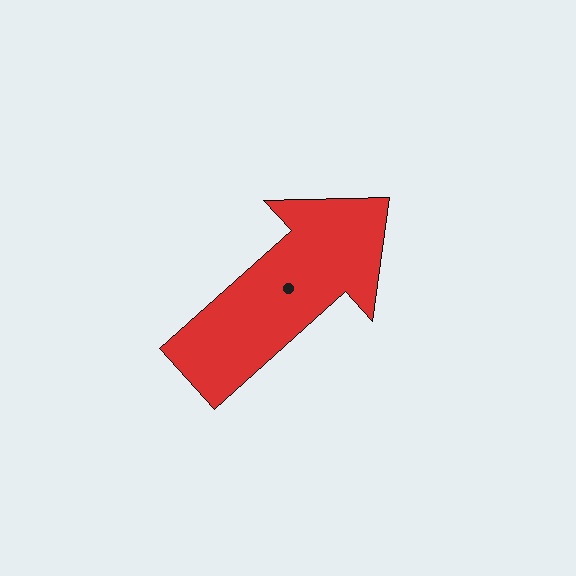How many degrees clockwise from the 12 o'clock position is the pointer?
Approximately 48 degrees.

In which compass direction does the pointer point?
Northeast.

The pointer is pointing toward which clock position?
Roughly 2 o'clock.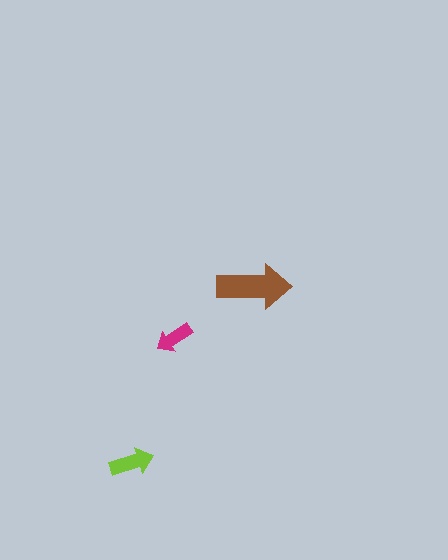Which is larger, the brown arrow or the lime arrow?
The brown one.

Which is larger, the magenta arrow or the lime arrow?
The lime one.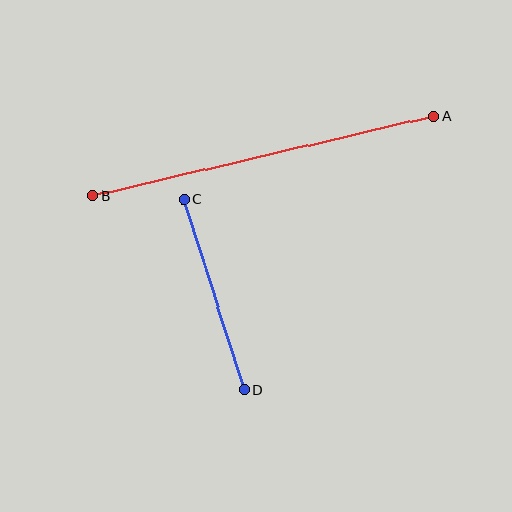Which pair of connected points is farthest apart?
Points A and B are farthest apart.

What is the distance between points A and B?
The distance is approximately 351 pixels.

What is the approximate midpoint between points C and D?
The midpoint is at approximately (214, 294) pixels.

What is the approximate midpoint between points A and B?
The midpoint is at approximately (263, 156) pixels.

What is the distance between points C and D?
The distance is approximately 200 pixels.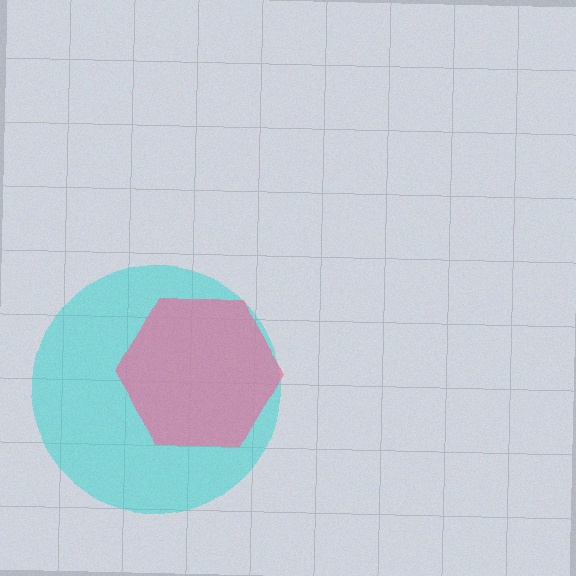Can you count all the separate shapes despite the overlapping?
Yes, there are 2 separate shapes.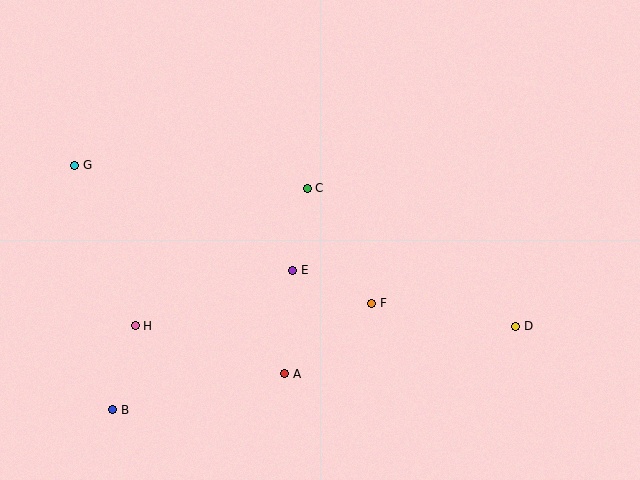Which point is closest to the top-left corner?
Point G is closest to the top-left corner.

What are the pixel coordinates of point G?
Point G is at (75, 165).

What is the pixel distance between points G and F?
The distance between G and F is 328 pixels.